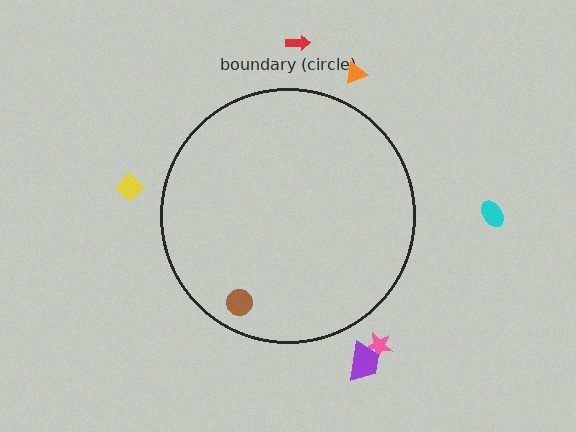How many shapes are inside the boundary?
1 inside, 6 outside.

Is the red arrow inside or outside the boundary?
Outside.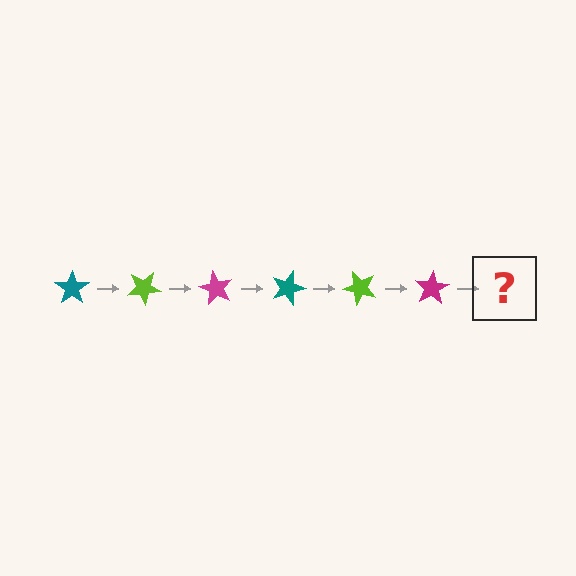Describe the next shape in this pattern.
It should be a teal star, rotated 180 degrees from the start.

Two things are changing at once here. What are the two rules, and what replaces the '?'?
The two rules are that it rotates 30 degrees each step and the color cycles through teal, lime, and magenta. The '?' should be a teal star, rotated 180 degrees from the start.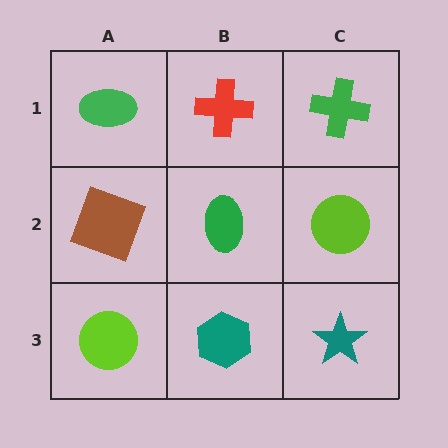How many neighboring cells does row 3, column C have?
2.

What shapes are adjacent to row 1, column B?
A green ellipse (row 2, column B), a green ellipse (row 1, column A), a green cross (row 1, column C).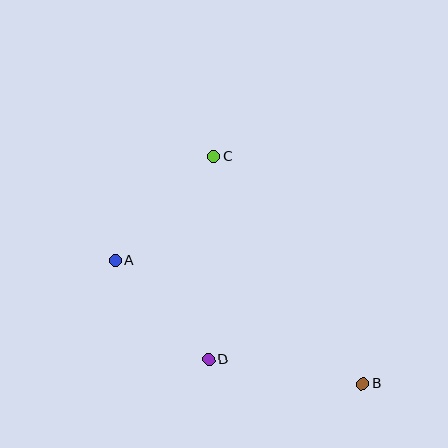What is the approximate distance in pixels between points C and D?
The distance between C and D is approximately 203 pixels.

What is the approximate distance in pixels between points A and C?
The distance between A and C is approximately 143 pixels.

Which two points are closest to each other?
Points A and D are closest to each other.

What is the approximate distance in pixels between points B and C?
The distance between B and C is approximately 272 pixels.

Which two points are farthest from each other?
Points A and B are farthest from each other.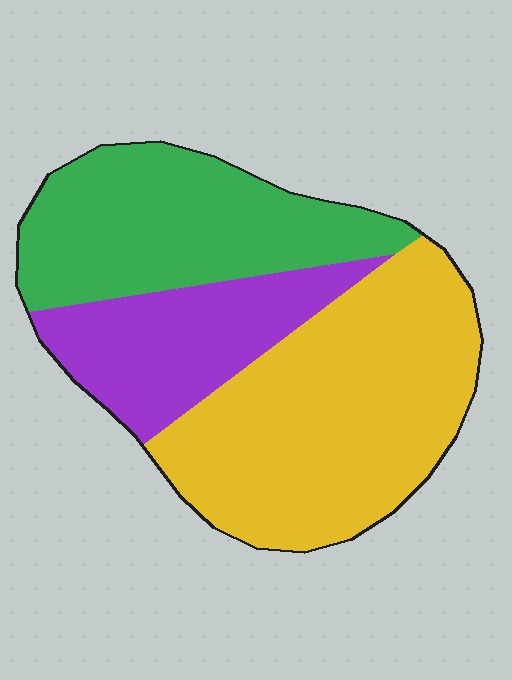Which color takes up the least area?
Purple, at roughly 20%.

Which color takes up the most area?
Yellow, at roughly 45%.